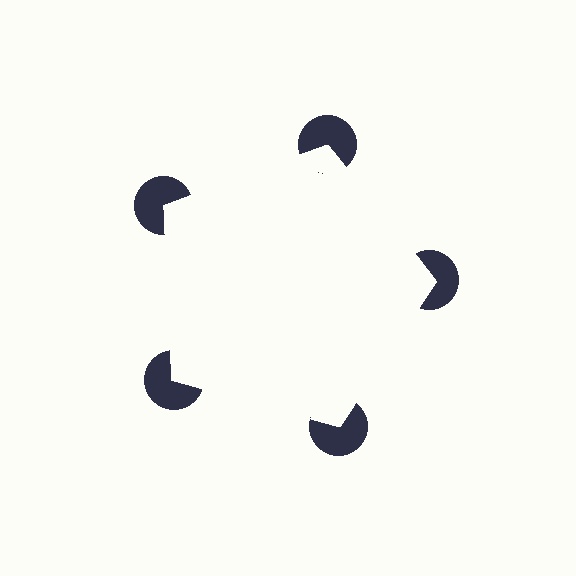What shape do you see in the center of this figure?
An illusory pentagon — its edges are inferred from the aligned wedge cuts in the pac-man discs, not physically drawn.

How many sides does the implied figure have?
5 sides.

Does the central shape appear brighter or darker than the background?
It typically appears slightly brighter than the background, even though no actual brightness change is drawn.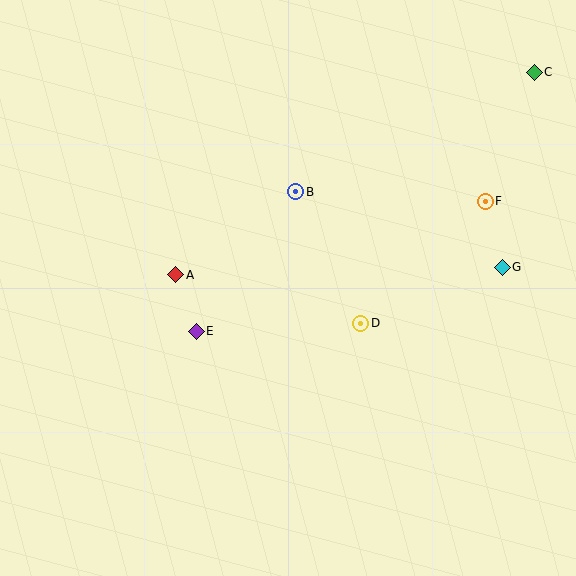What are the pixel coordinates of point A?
Point A is at (176, 275).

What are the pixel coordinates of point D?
Point D is at (361, 323).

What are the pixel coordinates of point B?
Point B is at (296, 192).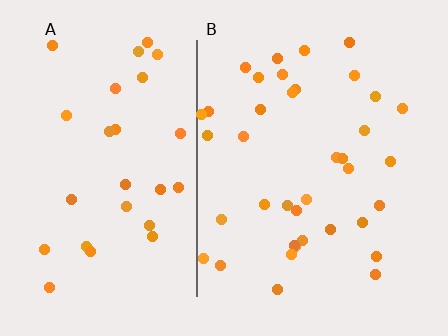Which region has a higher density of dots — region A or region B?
B (the right).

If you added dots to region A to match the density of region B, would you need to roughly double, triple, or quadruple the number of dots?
Approximately double.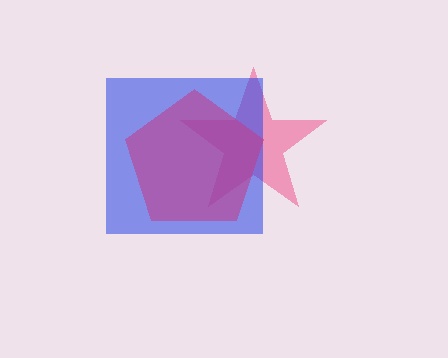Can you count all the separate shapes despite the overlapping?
Yes, there are 3 separate shapes.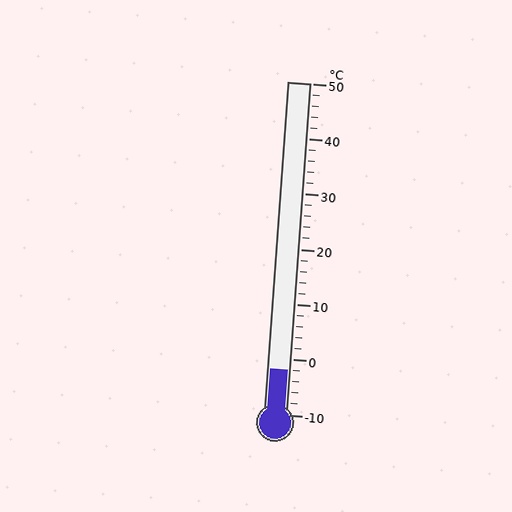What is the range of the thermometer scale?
The thermometer scale ranges from -10°C to 50°C.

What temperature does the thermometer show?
The thermometer shows approximately -2°C.